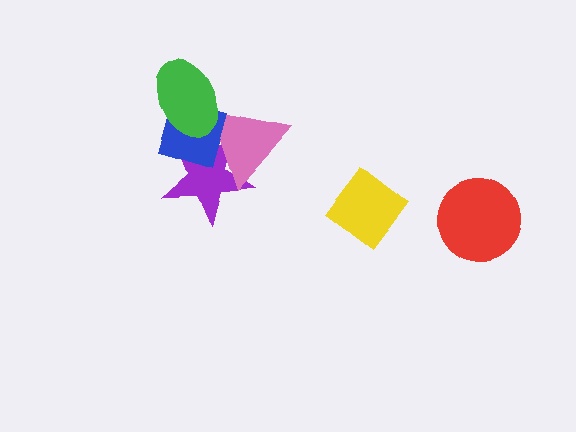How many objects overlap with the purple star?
2 objects overlap with the purple star.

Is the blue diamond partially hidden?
Yes, it is partially covered by another shape.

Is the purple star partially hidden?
Yes, it is partially covered by another shape.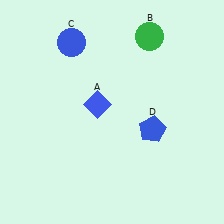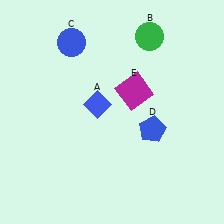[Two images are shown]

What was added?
A magenta square (E) was added in Image 2.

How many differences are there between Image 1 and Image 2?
There is 1 difference between the two images.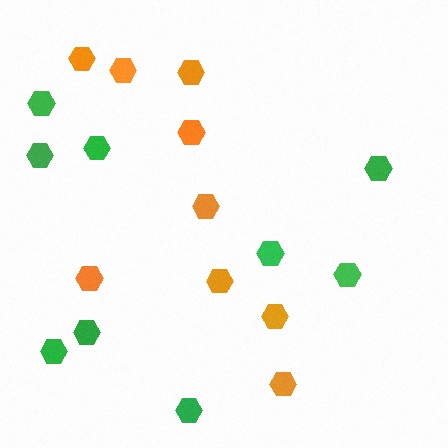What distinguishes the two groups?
There are 2 groups: one group of green hexagons (9) and one group of orange hexagons (9).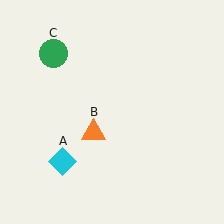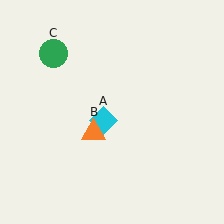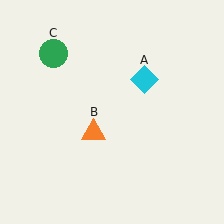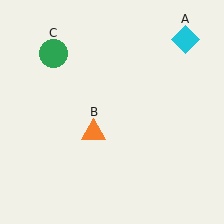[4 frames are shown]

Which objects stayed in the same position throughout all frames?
Orange triangle (object B) and green circle (object C) remained stationary.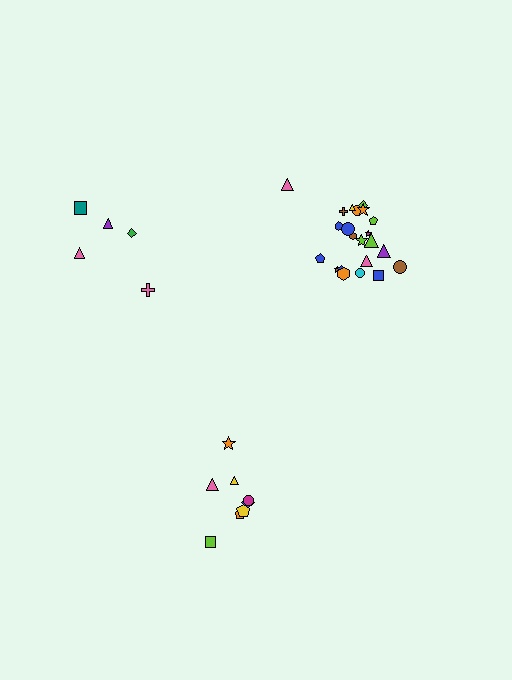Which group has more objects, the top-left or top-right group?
The top-right group.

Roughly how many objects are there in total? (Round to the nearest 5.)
Roughly 35 objects in total.